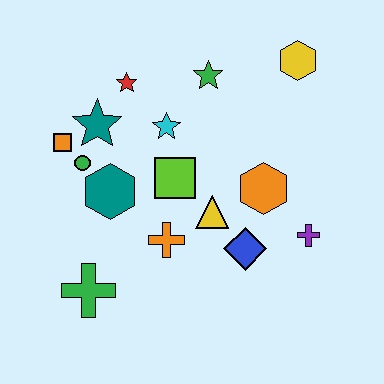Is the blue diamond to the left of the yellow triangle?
No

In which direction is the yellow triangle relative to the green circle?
The yellow triangle is to the right of the green circle.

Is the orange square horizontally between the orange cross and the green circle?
No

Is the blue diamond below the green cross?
No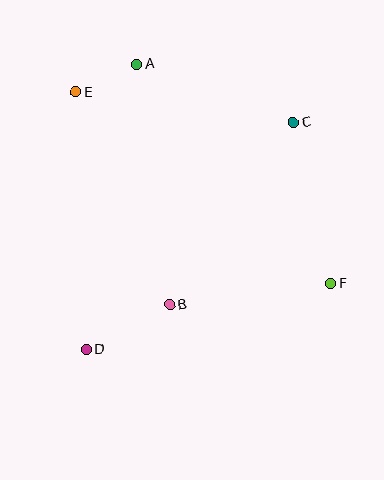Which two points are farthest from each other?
Points E and F are farthest from each other.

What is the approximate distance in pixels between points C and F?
The distance between C and F is approximately 165 pixels.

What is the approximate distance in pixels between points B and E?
The distance between B and E is approximately 232 pixels.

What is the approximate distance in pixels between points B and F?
The distance between B and F is approximately 162 pixels.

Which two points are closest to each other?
Points A and E are closest to each other.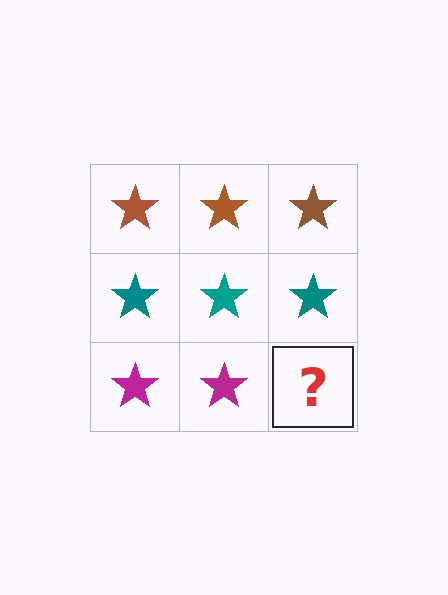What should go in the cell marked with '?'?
The missing cell should contain a magenta star.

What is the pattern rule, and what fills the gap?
The rule is that each row has a consistent color. The gap should be filled with a magenta star.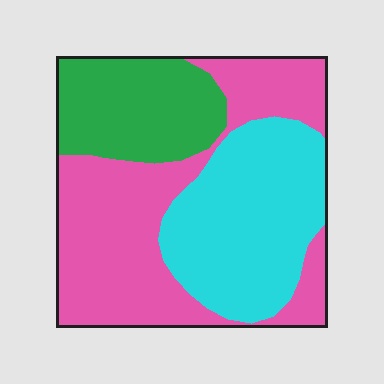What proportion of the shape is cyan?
Cyan covers about 35% of the shape.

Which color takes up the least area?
Green, at roughly 20%.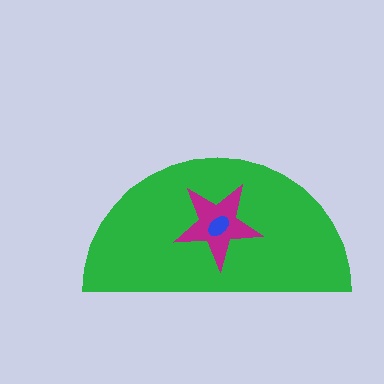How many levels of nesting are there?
3.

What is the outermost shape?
The green semicircle.